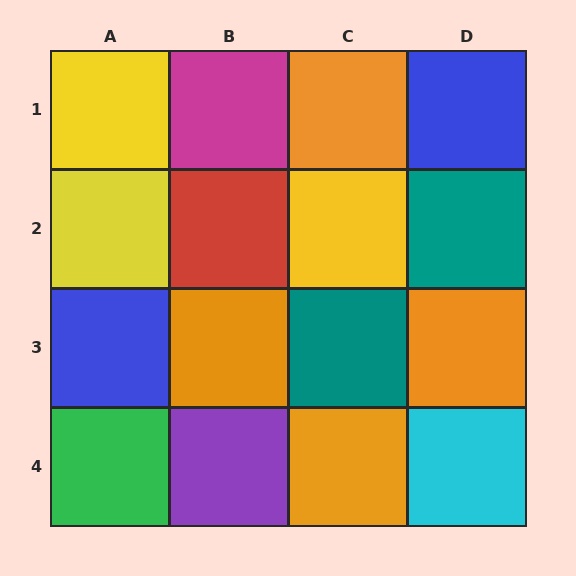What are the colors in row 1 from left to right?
Yellow, magenta, orange, blue.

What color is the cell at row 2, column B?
Red.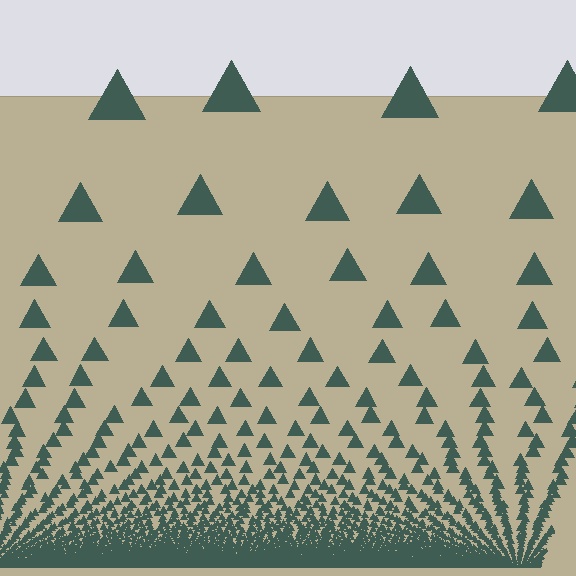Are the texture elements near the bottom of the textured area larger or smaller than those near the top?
Smaller. The gradient is inverted — elements near the bottom are smaller and denser.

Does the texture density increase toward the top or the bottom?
Density increases toward the bottom.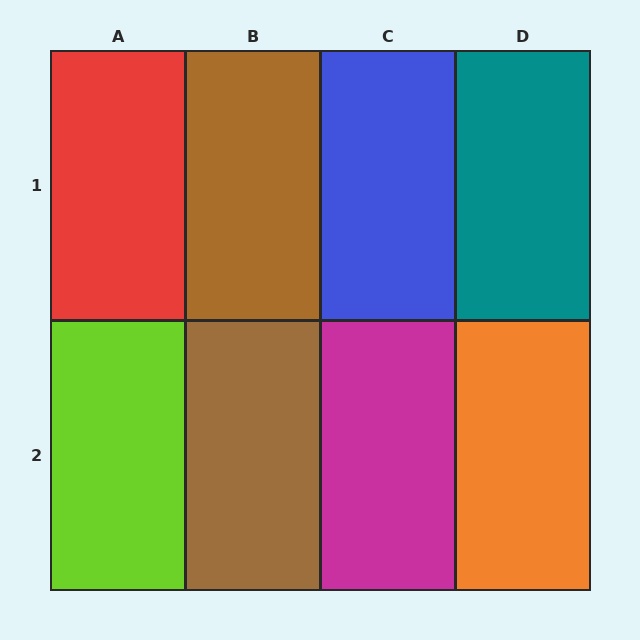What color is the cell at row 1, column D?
Teal.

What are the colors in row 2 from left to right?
Lime, brown, magenta, orange.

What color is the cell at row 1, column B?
Brown.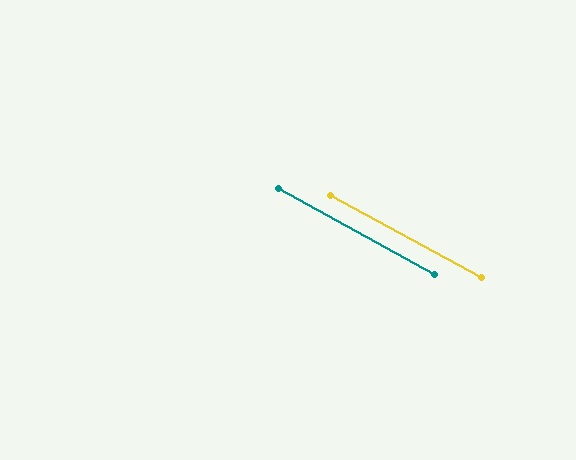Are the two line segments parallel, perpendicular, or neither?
Parallel — their directions differ by only 0.3°.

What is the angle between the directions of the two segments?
Approximately 0 degrees.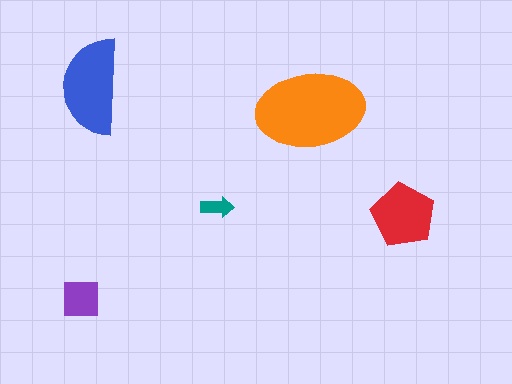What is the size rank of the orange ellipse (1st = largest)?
1st.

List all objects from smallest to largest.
The teal arrow, the purple square, the red pentagon, the blue semicircle, the orange ellipse.